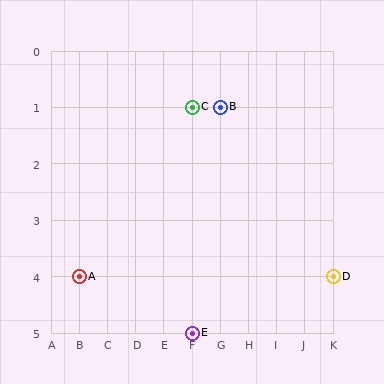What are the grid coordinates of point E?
Point E is at grid coordinates (F, 5).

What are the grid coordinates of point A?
Point A is at grid coordinates (B, 4).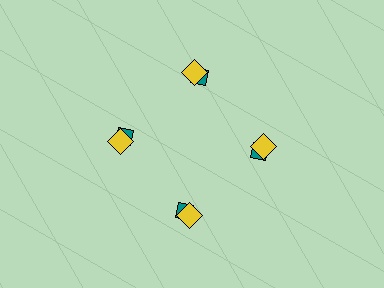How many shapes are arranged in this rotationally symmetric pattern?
There are 8 shapes, arranged in 4 groups of 2.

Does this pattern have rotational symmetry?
Yes, this pattern has 4-fold rotational symmetry. It looks the same after rotating 90 degrees around the center.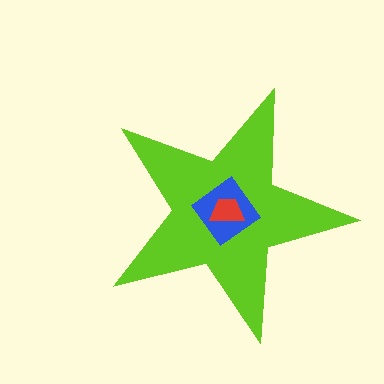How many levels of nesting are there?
3.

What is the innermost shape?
The red trapezoid.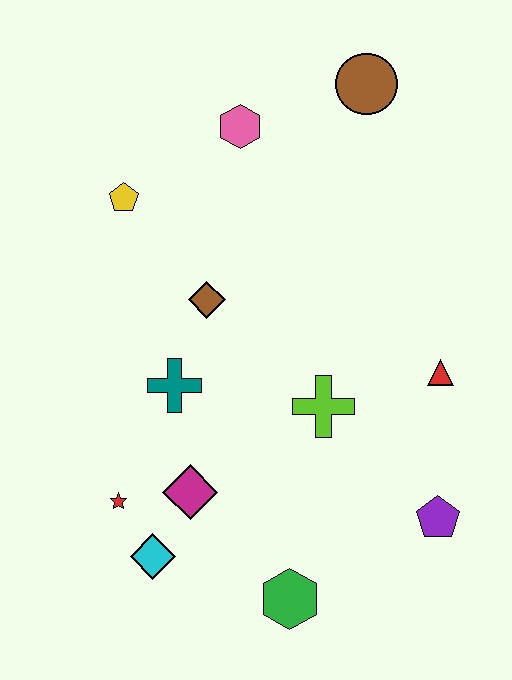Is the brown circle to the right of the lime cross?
Yes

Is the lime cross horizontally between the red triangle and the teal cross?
Yes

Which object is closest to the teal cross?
The brown diamond is closest to the teal cross.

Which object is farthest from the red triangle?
The yellow pentagon is farthest from the red triangle.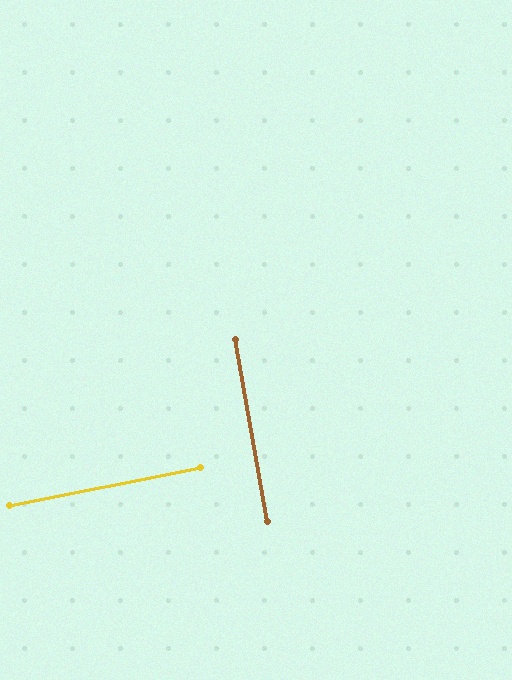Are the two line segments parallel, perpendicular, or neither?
Perpendicular — they meet at approximately 89°.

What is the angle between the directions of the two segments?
Approximately 89 degrees.